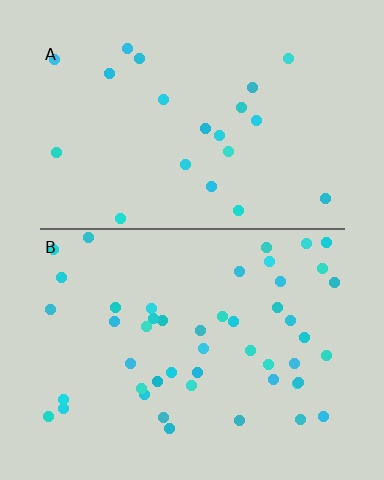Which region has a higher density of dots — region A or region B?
B (the bottom).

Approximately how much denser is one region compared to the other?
Approximately 2.3× — region B over region A.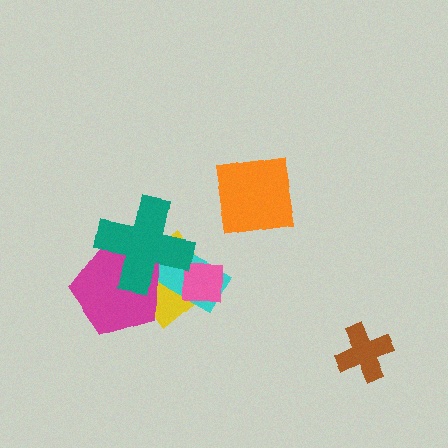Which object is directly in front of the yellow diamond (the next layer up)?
The cyan rectangle is directly in front of the yellow diamond.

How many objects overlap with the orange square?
0 objects overlap with the orange square.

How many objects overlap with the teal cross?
3 objects overlap with the teal cross.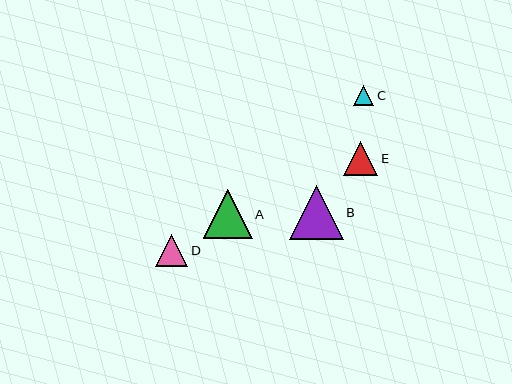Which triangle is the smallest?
Triangle C is the smallest with a size of approximately 20 pixels.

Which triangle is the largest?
Triangle B is the largest with a size of approximately 54 pixels.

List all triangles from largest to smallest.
From largest to smallest: B, A, E, D, C.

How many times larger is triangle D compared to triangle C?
Triangle D is approximately 1.6 times the size of triangle C.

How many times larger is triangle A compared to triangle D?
Triangle A is approximately 1.5 times the size of triangle D.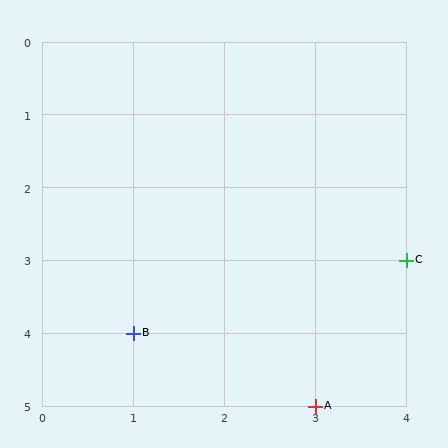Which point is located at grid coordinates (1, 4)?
Point B is at (1, 4).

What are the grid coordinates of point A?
Point A is at grid coordinates (3, 5).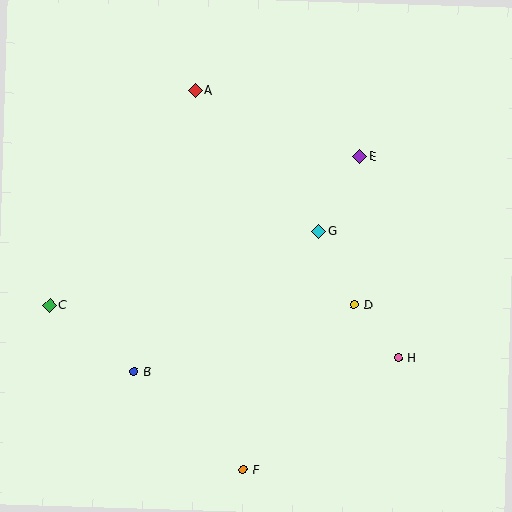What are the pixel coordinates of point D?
Point D is at (354, 305).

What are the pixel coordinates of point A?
Point A is at (195, 90).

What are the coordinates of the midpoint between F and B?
The midpoint between F and B is at (189, 421).